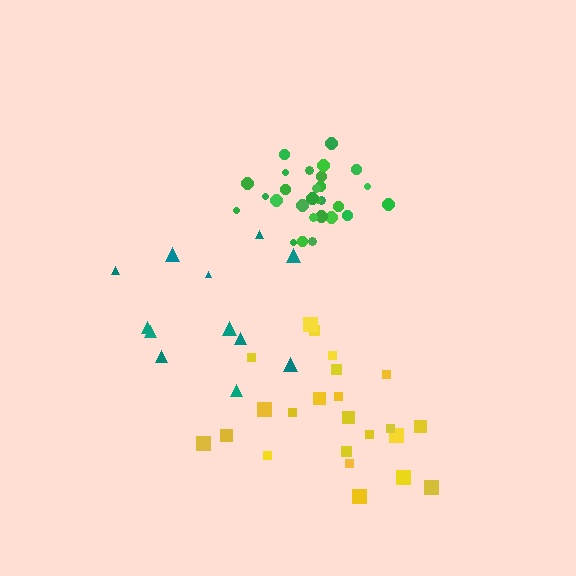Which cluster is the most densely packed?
Green.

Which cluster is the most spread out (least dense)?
Teal.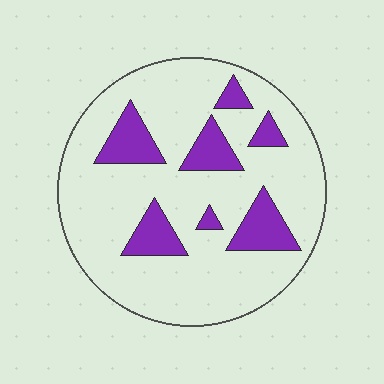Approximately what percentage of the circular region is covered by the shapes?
Approximately 20%.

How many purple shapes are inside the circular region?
7.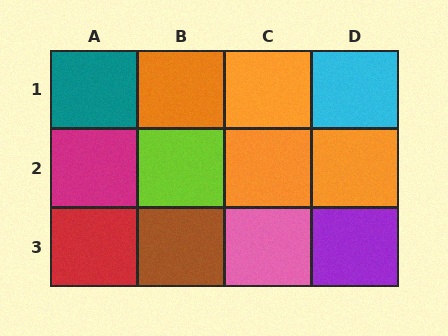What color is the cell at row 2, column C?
Orange.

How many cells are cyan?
1 cell is cyan.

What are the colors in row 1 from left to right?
Teal, orange, orange, cyan.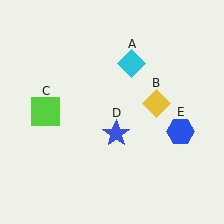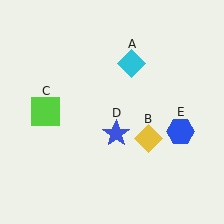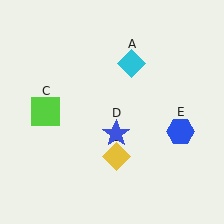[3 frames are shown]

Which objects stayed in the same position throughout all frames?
Cyan diamond (object A) and lime square (object C) and blue star (object D) and blue hexagon (object E) remained stationary.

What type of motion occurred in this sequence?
The yellow diamond (object B) rotated clockwise around the center of the scene.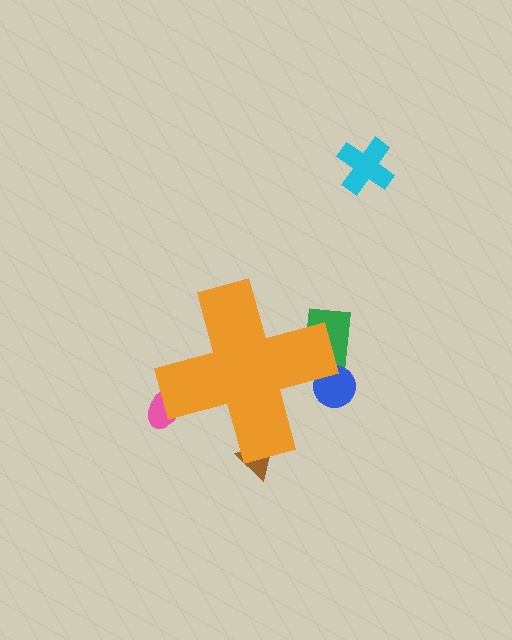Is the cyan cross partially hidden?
No, the cyan cross is fully visible.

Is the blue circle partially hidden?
Yes, the blue circle is partially hidden behind the orange cross.